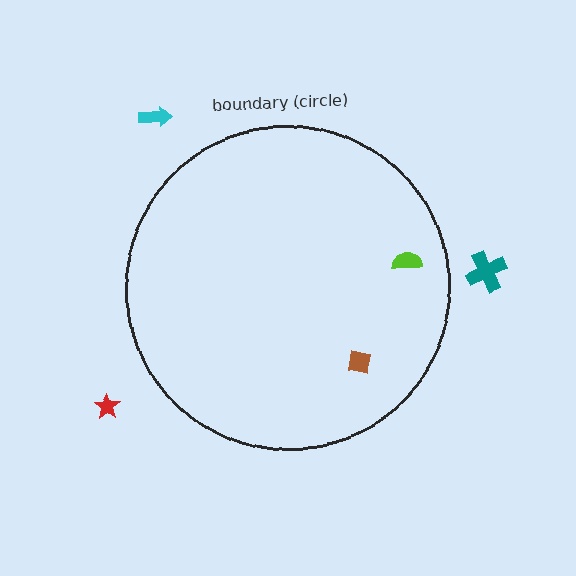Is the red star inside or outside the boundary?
Outside.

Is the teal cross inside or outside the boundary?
Outside.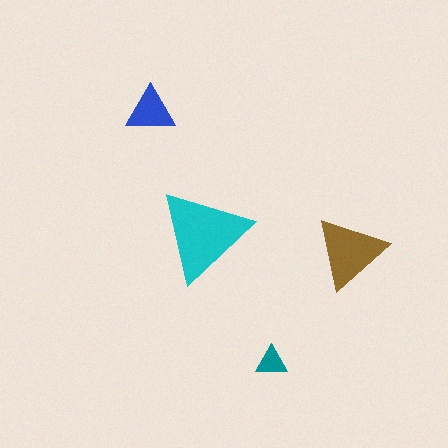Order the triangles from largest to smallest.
the cyan one, the brown one, the blue one, the teal one.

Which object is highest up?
The blue triangle is topmost.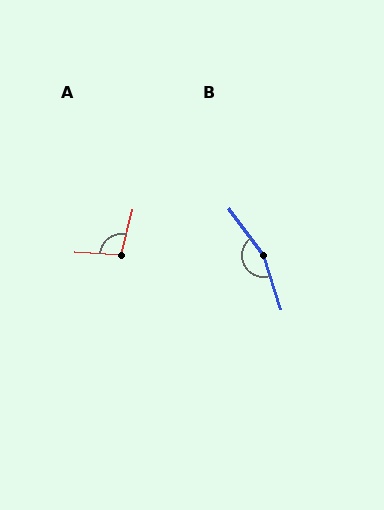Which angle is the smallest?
A, at approximately 101 degrees.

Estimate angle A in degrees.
Approximately 101 degrees.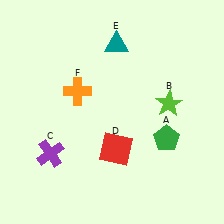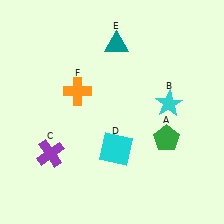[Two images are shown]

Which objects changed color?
B changed from lime to cyan. D changed from red to cyan.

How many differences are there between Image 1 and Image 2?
There are 2 differences between the two images.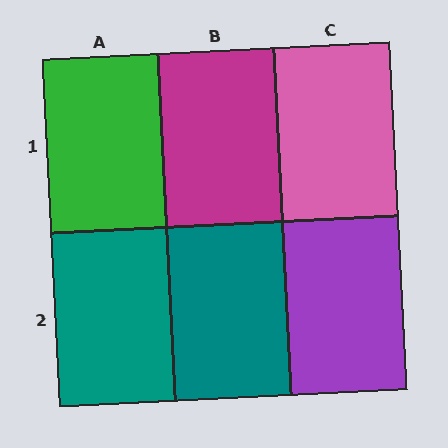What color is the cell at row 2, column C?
Purple.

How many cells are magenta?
1 cell is magenta.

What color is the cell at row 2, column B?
Teal.